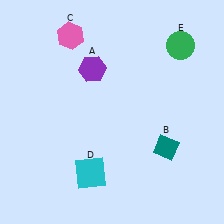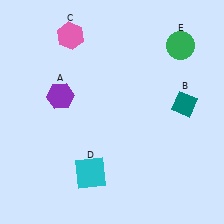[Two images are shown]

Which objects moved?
The objects that moved are: the purple hexagon (A), the teal diamond (B).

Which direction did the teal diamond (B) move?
The teal diamond (B) moved up.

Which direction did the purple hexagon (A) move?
The purple hexagon (A) moved left.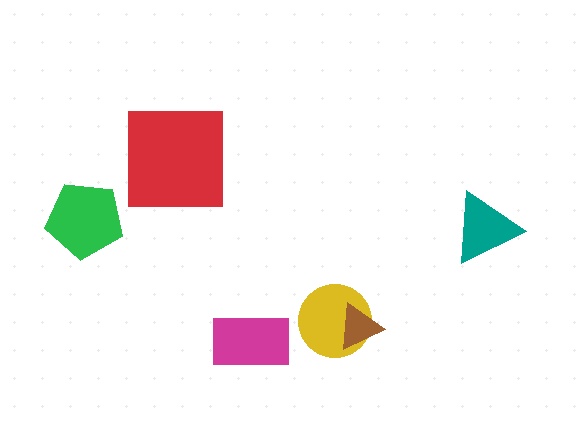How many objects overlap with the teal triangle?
0 objects overlap with the teal triangle.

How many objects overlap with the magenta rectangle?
0 objects overlap with the magenta rectangle.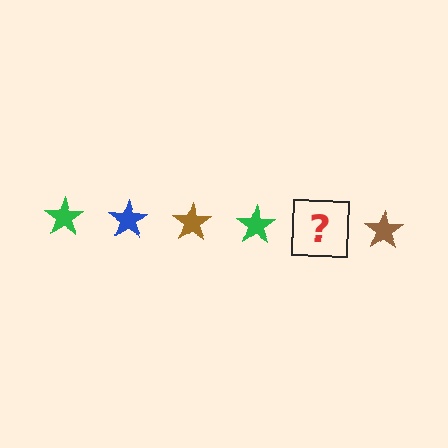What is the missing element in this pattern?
The missing element is a blue star.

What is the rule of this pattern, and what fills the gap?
The rule is that the pattern cycles through green, blue, brown stars. The gap should be filled with a blue star.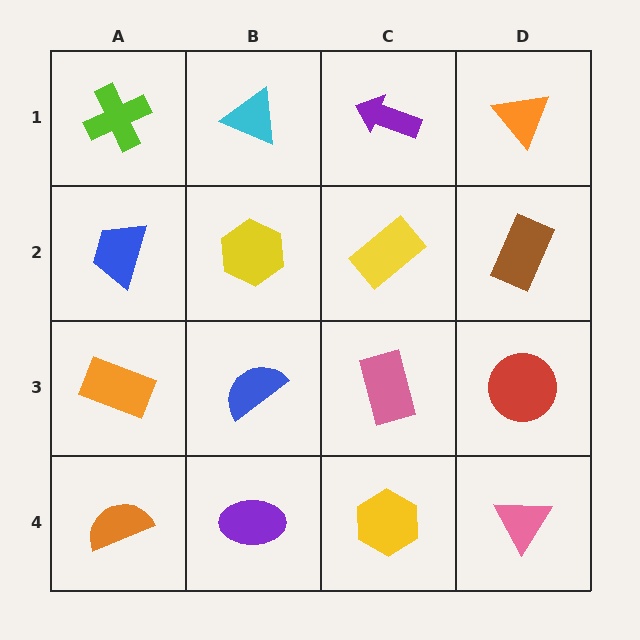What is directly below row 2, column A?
An orange rectangle.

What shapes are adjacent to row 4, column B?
A blue semicircle (row 3, column B), an orange semicircle (row 4, column A), a yellow hexagon (row 4, column C).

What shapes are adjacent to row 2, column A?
A lime cross (row 1, column A), an orange rectangle (row 3, column A), a yellow hexagon (row 2, column B).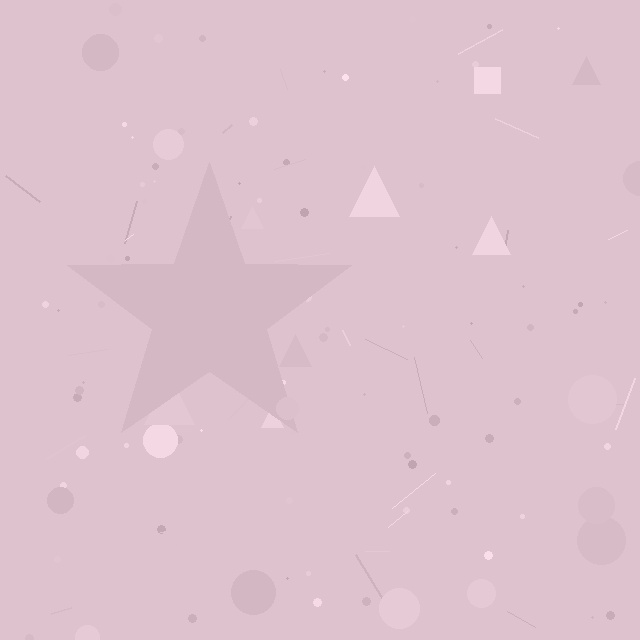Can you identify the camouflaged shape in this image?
The camouflaged shape is a star.